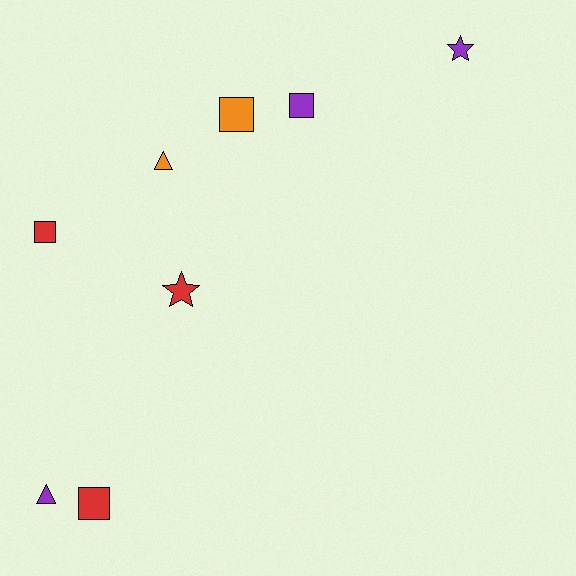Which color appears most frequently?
Red, with 3 objects.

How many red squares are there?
There are 2 red squares.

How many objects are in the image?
There are 8 objects.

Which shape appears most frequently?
Square, with 4 objects.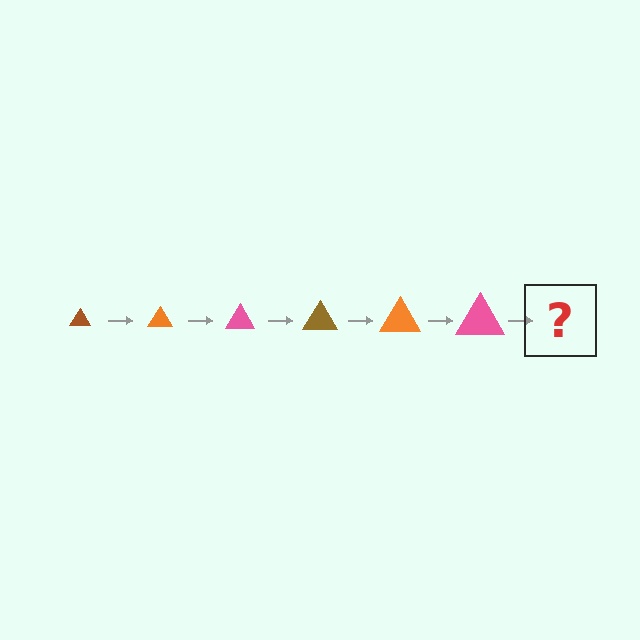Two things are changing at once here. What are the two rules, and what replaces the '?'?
The two rules are that the triangle grows larger each step and the color cycles through brown, orange, and pink. The '?' should be a brown triangle, larger than the previous one.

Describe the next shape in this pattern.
It should be a brown triangle, larger than the previous one.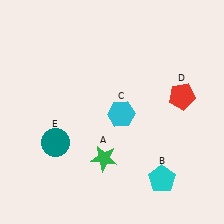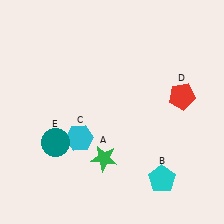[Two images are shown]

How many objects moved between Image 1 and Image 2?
1 object moved between the two images.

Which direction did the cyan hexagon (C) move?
The cyan hexagon (C) moved left.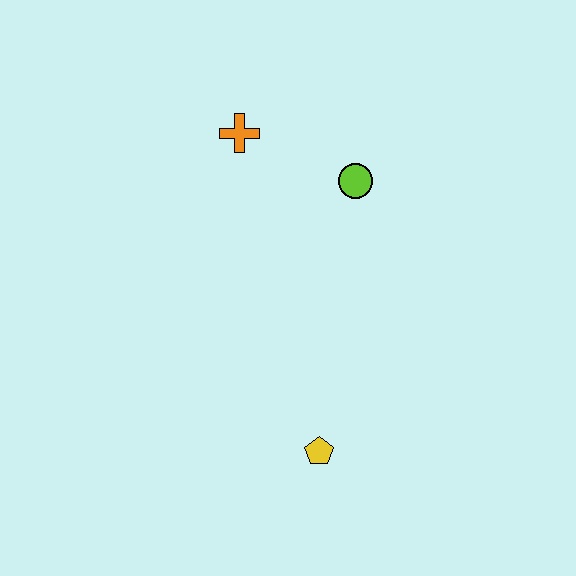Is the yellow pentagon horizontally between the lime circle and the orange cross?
Yes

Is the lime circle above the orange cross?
No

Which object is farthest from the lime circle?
The yellow pentagon is farthest from the lime circle.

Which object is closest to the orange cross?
The lime circle is closest to the orange cross.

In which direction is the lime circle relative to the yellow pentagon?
The lime circle is above the yellow pentagon.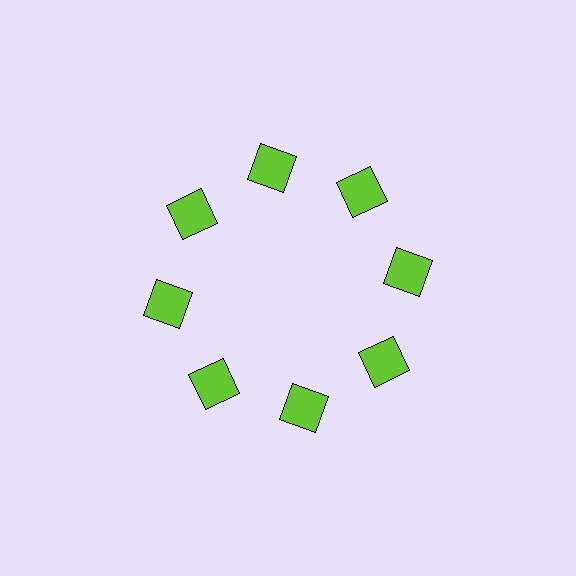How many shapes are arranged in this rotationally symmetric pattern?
There are 8 shapes, arranged in 8 groups of 1.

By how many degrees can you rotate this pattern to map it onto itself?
The pattern maps onto itself every 45 degrees of rotation.